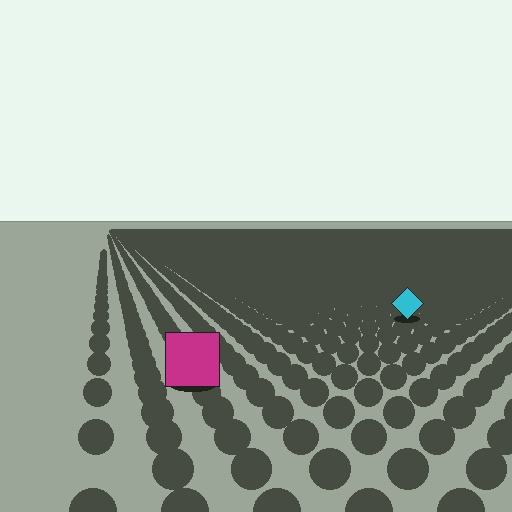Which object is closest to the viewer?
The magenta square is closest. The texture marks near it are larger and more spread out.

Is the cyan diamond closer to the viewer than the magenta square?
No. The magenta square is closer — you can tell from the texture gradient: the ground texture is coarser near it.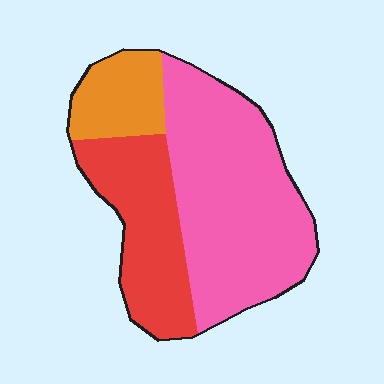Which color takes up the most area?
Pink, at roughly 55%.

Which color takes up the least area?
Orange, at roughly 15%.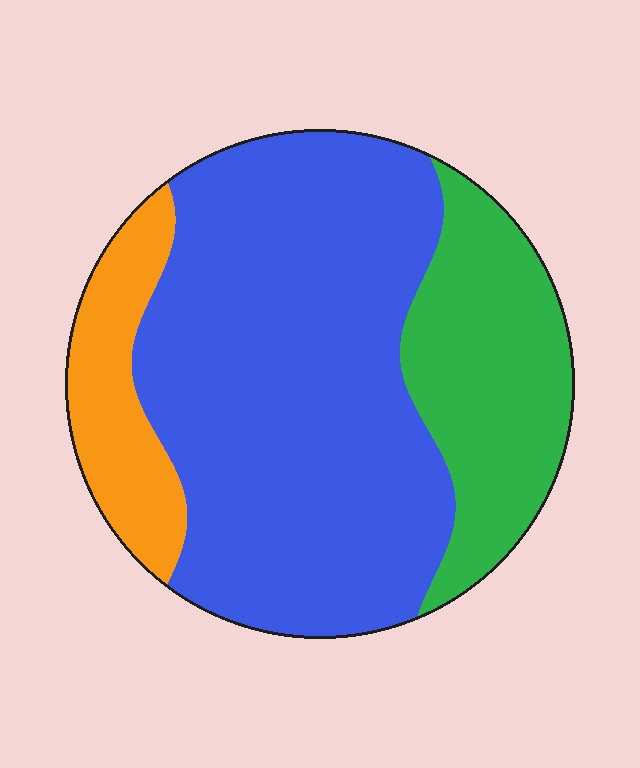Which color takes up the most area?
Blue, at roughly 65%.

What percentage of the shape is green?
Green covers 23% of the shape.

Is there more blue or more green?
Blue.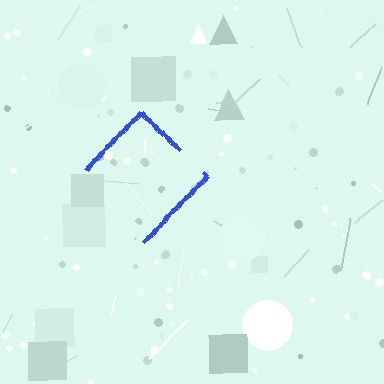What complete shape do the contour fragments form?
The contour fragments form a diamond.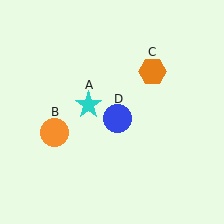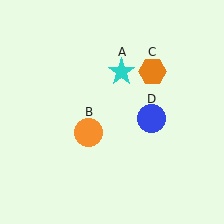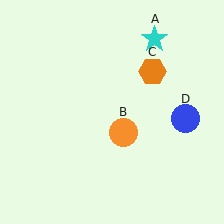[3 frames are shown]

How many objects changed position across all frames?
3 objects changed position: cyan star (object A), orange circle (object B), blue circle (object D).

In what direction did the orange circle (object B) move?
The orange circle (object B) moved right.